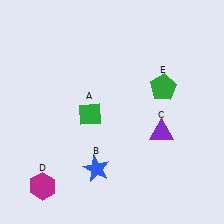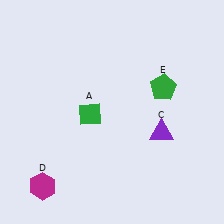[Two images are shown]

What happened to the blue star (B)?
The blue star (B) was removed in Image 2. It was in the bottom-left area of Image 1.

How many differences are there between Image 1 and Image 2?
There is 1 difference between the two images.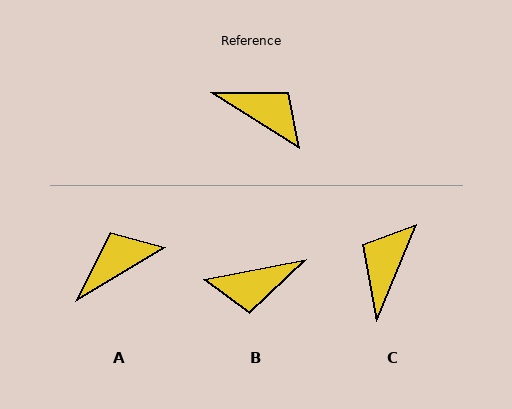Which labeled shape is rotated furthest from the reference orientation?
B, about 137 degrees away.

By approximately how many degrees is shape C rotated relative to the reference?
Approximately 100 degrees counter-clockwise.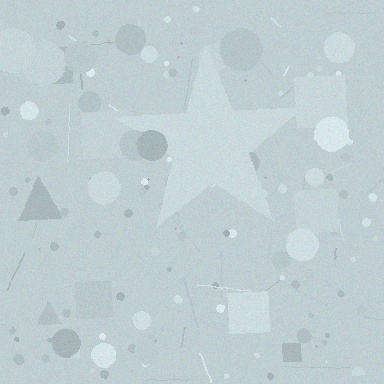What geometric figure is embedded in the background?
A star is embedded in the background.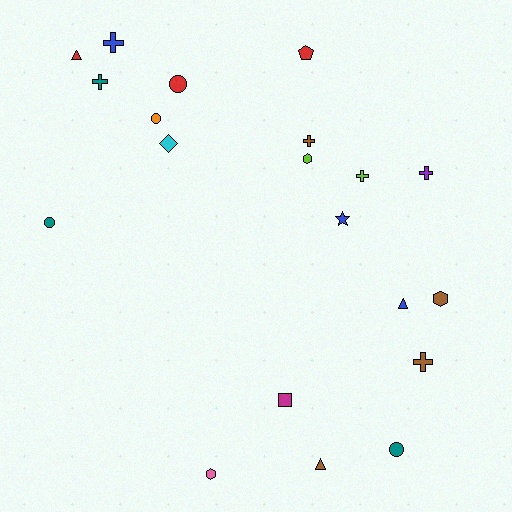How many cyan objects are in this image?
There is 1 cyan object.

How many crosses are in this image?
There are 6 crosses.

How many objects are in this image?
There are 20 objects.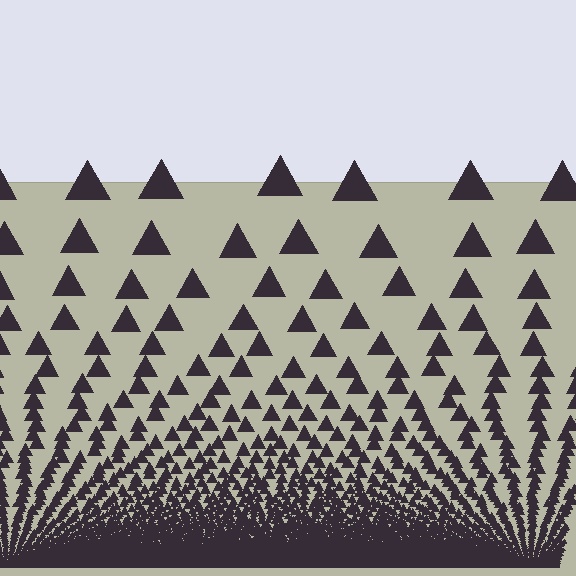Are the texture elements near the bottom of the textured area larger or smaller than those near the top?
Smaller. The gradient is inverted — elements near the bottom are smaller and denser.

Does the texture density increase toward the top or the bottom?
Density increases toward the bottom.